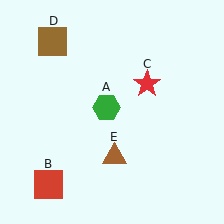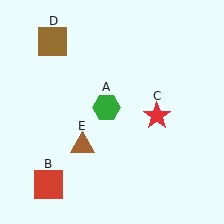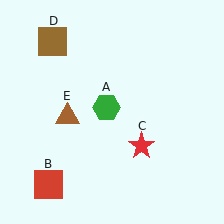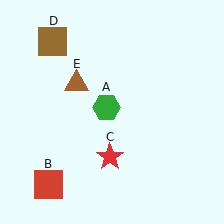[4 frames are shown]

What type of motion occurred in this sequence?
The red star (object C), brown triangle (object E) rotated clockwise around the center of the scene.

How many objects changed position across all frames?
2 objects changed position: red star (object C), brown triangle (object E).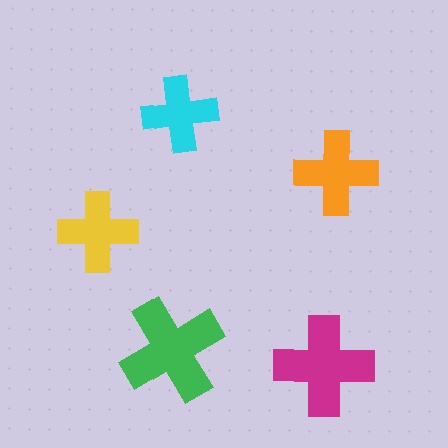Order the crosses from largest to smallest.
the green one, the magenta one, the orange one, the yellow one, the cyan one.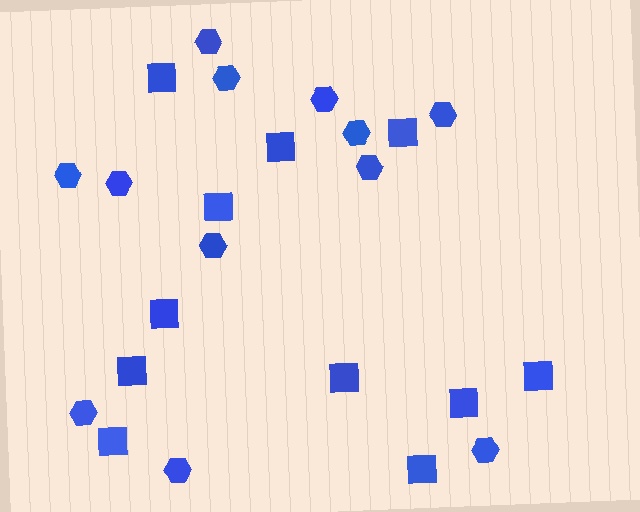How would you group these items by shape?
There are 2 groups: one group of hexagons (12) and one group of squares (11).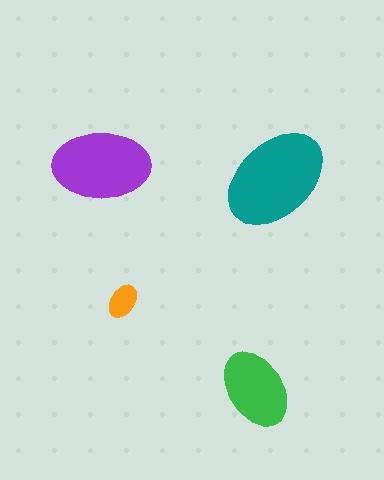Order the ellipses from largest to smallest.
the teal one, the purple one, the green one, the orange one.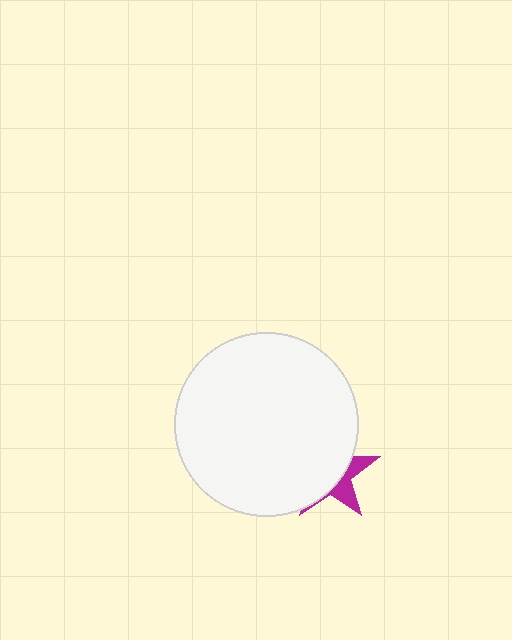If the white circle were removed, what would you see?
You would see the complete magenta star.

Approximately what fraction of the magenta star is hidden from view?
Roughly 68% of the magenta star is hidden behind the white circle.